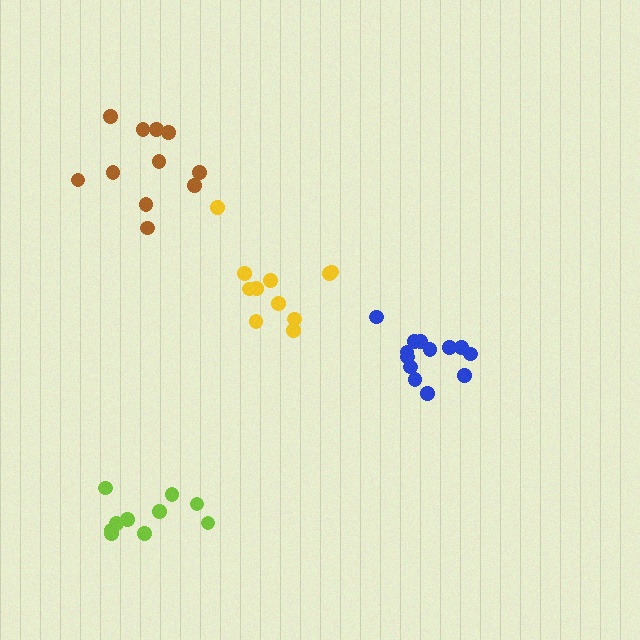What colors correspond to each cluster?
The clusters are colored: yellow, blue, brown, lime.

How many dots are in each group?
Group 1: 11 dots, Group 2: 13 dots, Group 3: 11 dots, Group 4: 10 dots (45 total).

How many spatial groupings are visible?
There are 4 spatial groupings.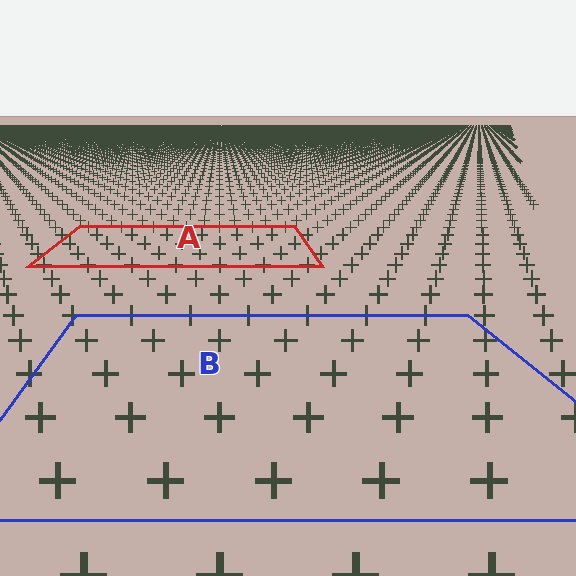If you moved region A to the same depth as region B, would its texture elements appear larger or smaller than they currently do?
They would appear larger. At a closer depth, the same texture elements are projected at a bigger on-screen size.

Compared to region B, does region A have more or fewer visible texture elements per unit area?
Region A has more texture elements per unit area — they are packed more densely because it is farther away.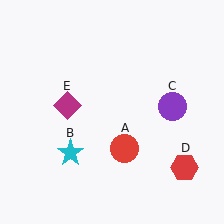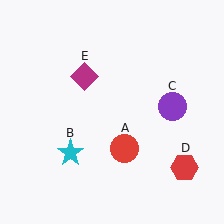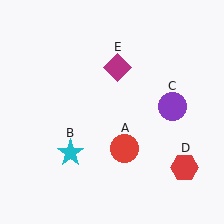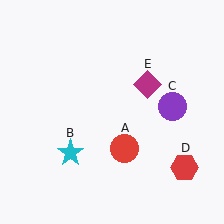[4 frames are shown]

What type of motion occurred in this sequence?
The magenta diamond (object E) rotated clockwise around the center of the scene.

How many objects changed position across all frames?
1 object changed position: magenta diamond (object E).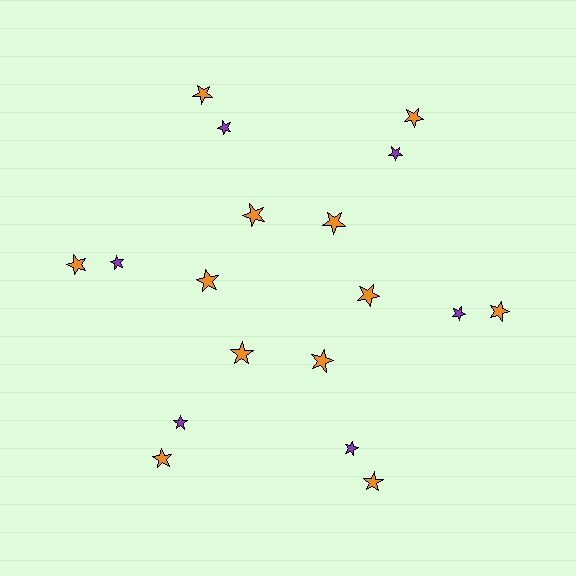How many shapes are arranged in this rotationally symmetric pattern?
There are 18 shapes, arranged in 6 groups of 3.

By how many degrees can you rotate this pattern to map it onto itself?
The pattern maps onto itself every 60 degrees of rotation.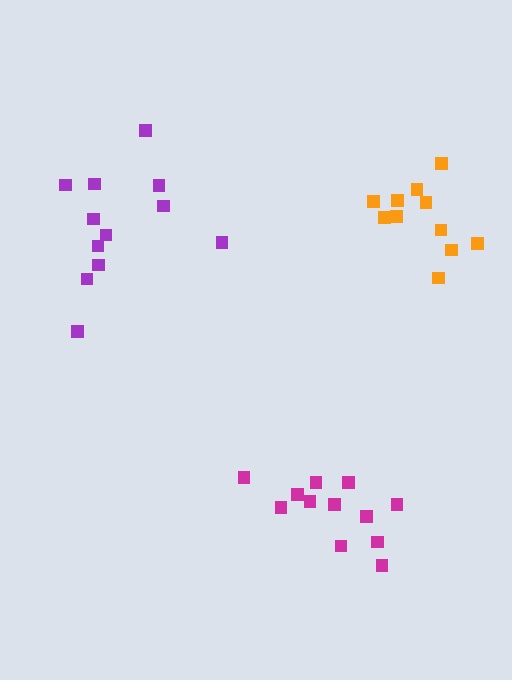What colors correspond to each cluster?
The clusters are colored: orange, purple, magenta.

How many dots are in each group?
Group 1: 11 dots, Group 2: 12 dots, Group 3: 12 dots (35 total).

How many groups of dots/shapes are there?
There are 3 groups.